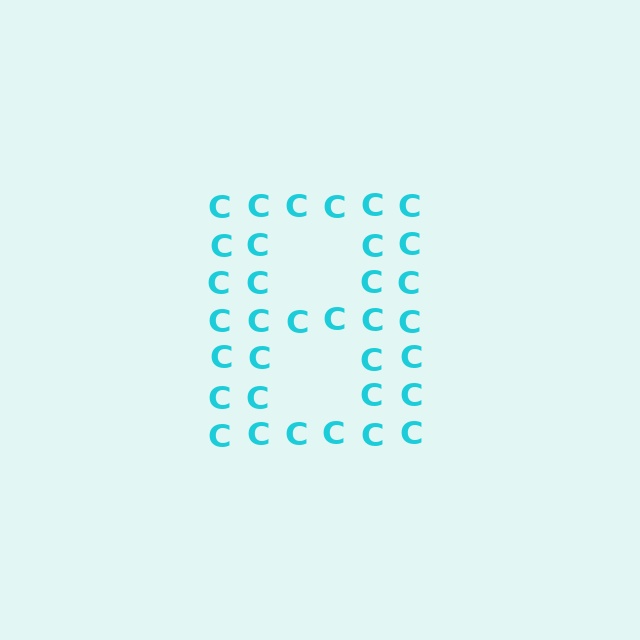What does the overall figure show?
The overall figure shows the letter B.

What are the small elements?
The small elements are letter C's.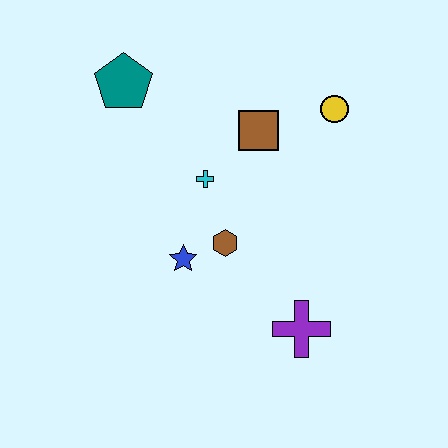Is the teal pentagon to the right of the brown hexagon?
No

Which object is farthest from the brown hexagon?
The teal pentagon is farthest from the brown hexagon.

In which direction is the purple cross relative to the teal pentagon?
The purple cross is below the teal pentagon.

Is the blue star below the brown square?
Yes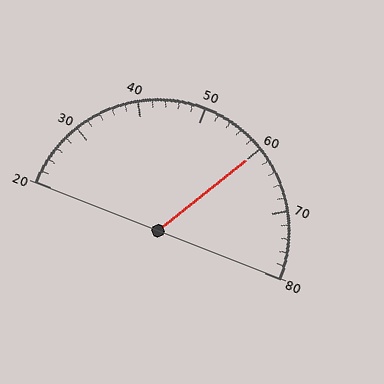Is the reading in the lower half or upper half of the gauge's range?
The reading is in the upper half of the range (20 to 80).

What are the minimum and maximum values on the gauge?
The gauge ranges from 20 to 80.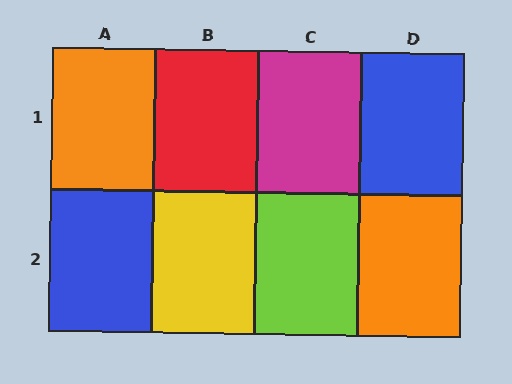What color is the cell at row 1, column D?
Blue.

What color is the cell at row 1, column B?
Red.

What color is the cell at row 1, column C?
Magenta.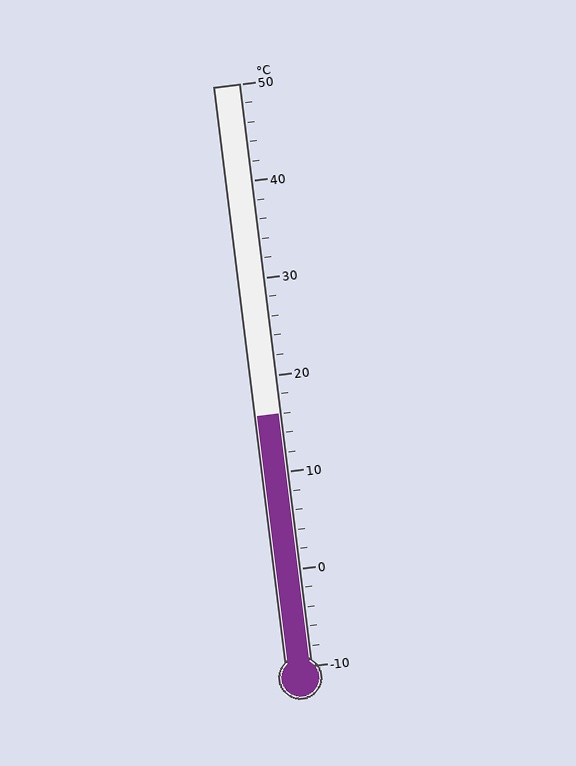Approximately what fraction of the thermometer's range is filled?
The thermometer is filled to approximately 45% of its range.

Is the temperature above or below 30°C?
The temperature is below 30°C.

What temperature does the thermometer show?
The thermometer shows approximately 16°C.